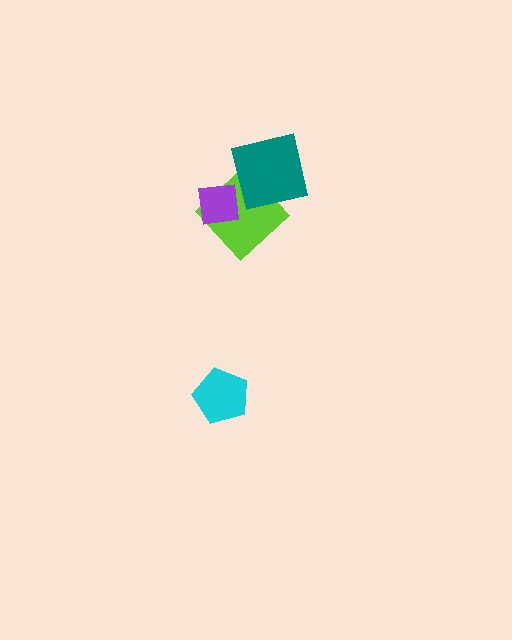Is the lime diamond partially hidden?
Yes, it is partially covered by another shape.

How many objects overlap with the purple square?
1 object overlaps with the purple square.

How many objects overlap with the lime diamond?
2 objects overlap with the lime diamond.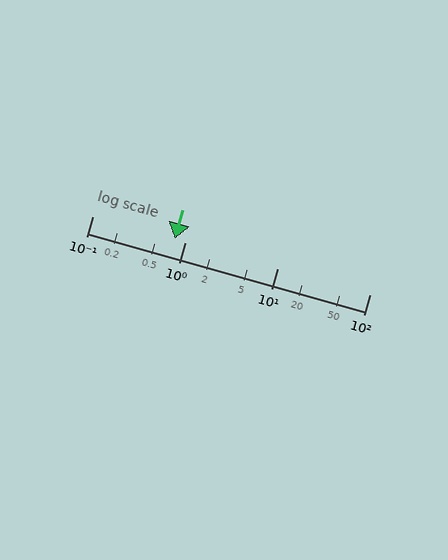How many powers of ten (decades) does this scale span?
The scale spans 3 decades, from 0.1 to 100.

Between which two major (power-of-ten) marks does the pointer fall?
The pointer is between 0.1 and 1.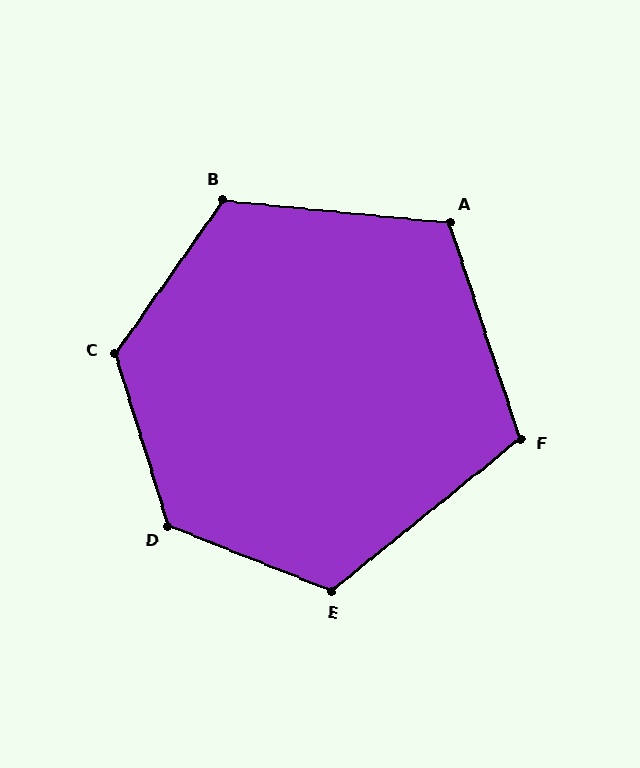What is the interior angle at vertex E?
Approximately 119 degrees (obtuse).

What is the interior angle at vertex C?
Approximately 127 degrees (obtuse).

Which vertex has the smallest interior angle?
F, at approximately 111 degrees.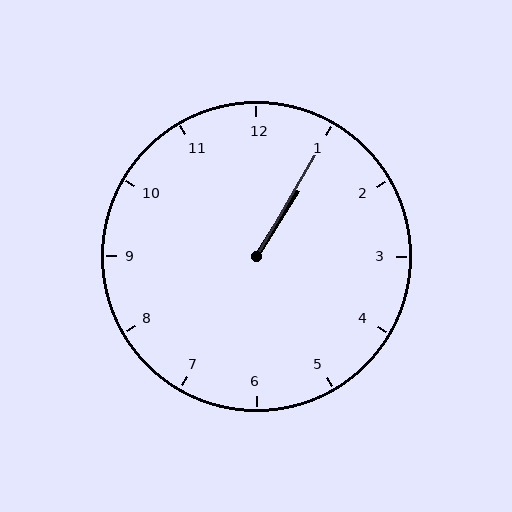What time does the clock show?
1:05.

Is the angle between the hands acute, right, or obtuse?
It is acute.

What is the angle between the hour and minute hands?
Approximately 2 degrees.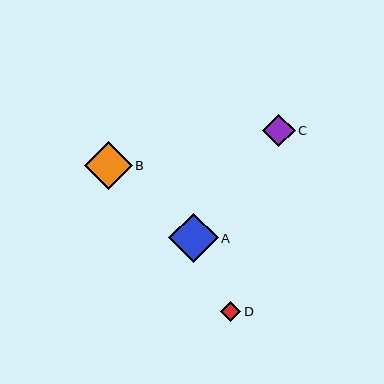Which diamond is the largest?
Diamond A is the largest with a size of approximately 49 pixels.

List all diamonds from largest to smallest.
From largest to smallest: A, B, C, D.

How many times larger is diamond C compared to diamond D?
Diamond C is approximately 1.6 times the size of diamond D.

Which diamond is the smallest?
Diamond D is the smallest with a size of approximately 20 pixels.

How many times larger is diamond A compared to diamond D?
Diamond A is approximately 2.5 times the size of diamond D.